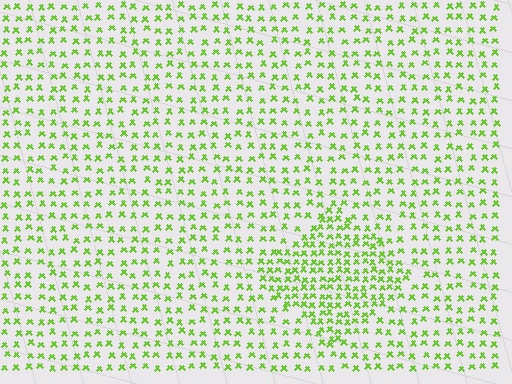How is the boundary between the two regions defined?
The boundary is defined by a change in element density (approximately 1.8x ratio). All elements are the same color, size, and shape.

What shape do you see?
I see a diamond.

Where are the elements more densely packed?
The elements are more densely packed inside the diamond boundary.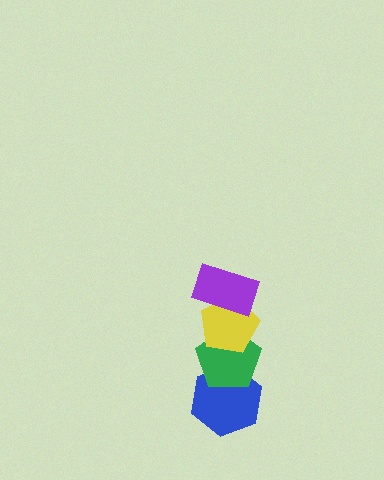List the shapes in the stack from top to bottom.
From top to bottom: the purple rectangle, the yellow pentagon, the green pentagon, the blue hexagon.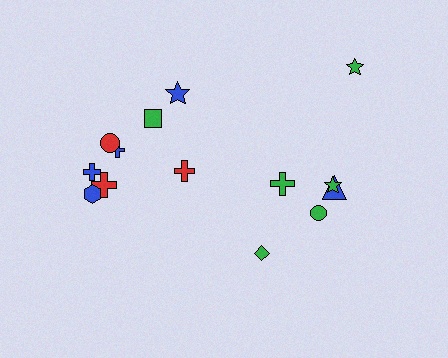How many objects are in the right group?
There are 6 objects.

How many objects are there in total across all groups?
There are 14 objects.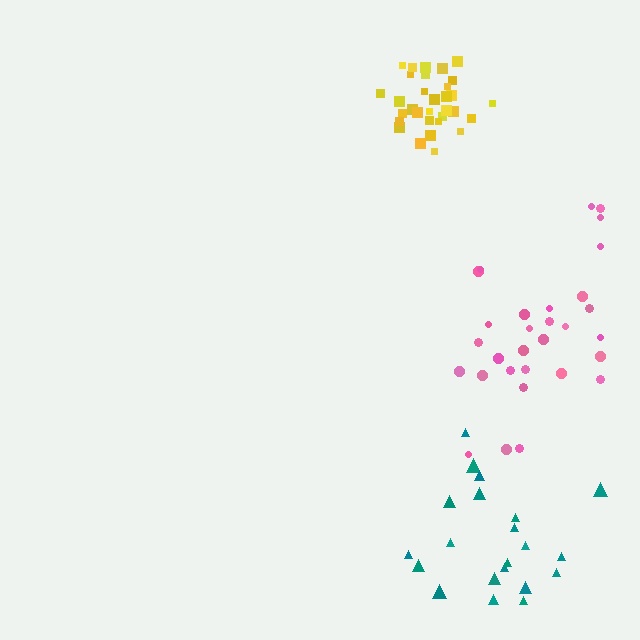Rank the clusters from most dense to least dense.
yellow, pink, teal.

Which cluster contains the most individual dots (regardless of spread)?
Yellow (34).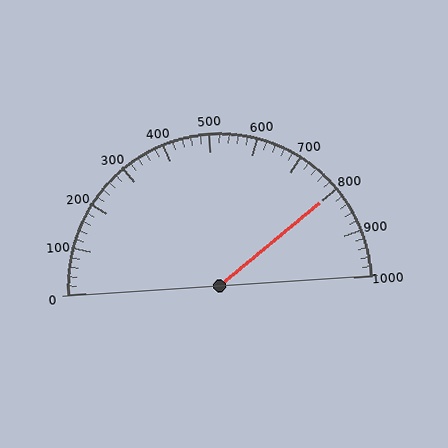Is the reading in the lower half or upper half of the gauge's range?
The reading is in the upper half of the range (0 to 1000).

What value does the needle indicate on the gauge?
The needle indicates approximately 800.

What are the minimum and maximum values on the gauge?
The gauge ranges from 0 to 1000.